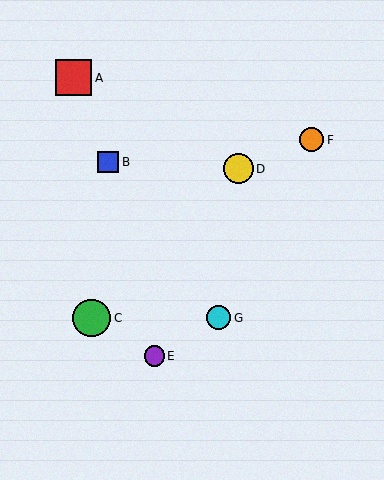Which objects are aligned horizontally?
Objects C, G are aligned horizontally.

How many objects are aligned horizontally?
2 objects (C, G) are aligned horizontally.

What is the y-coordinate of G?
Object G is at y≈318.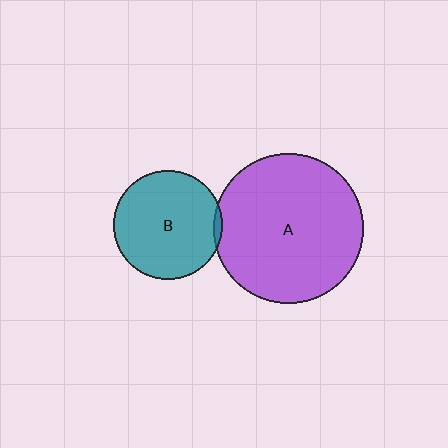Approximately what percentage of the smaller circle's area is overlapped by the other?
Approximately 5%.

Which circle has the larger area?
Circle A (purple).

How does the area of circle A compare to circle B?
Approximately 1.9 times.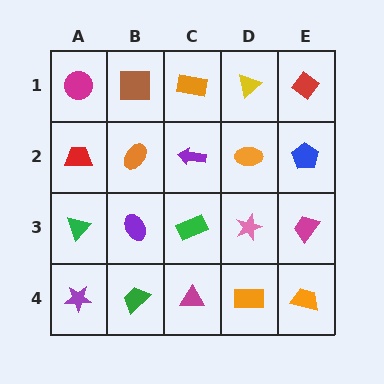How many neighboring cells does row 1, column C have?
3.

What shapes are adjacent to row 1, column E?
A blue pentagon (row 2, column E), a yellow triangle (row 1, column D).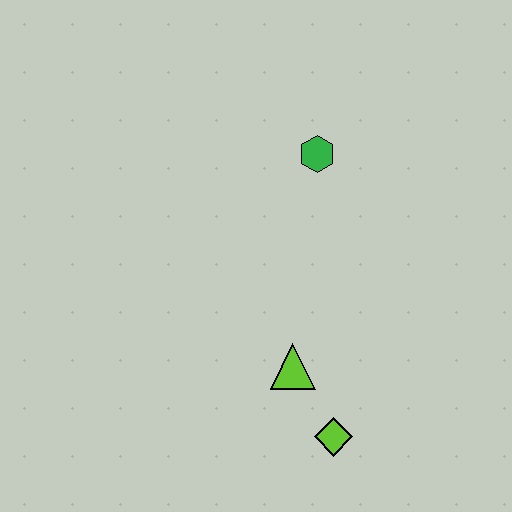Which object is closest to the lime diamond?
The lime triangle is closest to the lime diamond.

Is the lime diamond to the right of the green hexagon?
Yes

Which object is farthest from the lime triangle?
The green hexagon is farthest from the lime triangle.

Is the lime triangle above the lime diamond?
Yes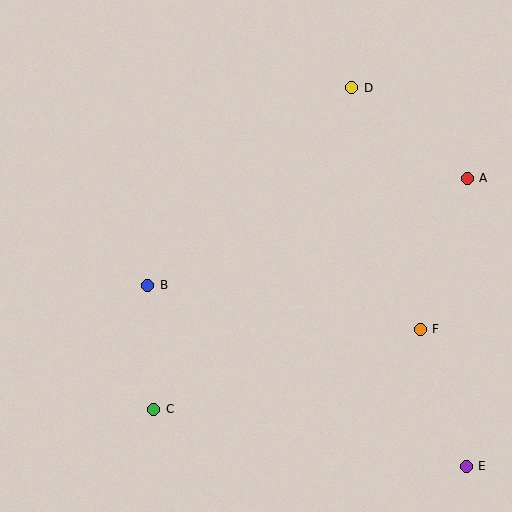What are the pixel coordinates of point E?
Point E is at (466, 466).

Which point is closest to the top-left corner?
Point B is closest to the top-left corner.